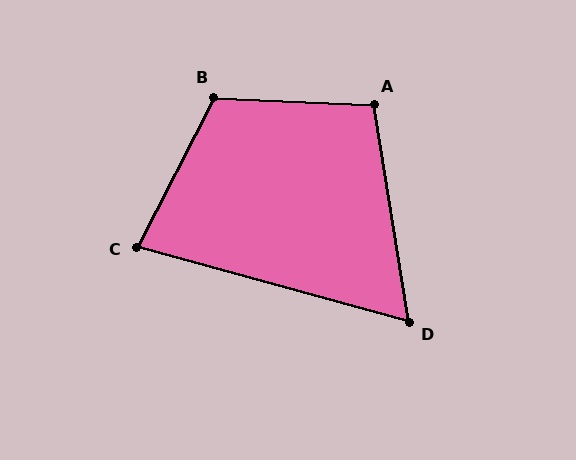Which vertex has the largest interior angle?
B, at approximately 114 degrees.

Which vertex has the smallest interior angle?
D, at approximately 66 degrees.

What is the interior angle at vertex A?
Approximately 102 degrees (obtuse).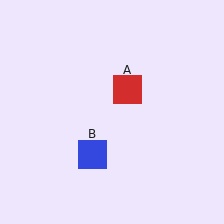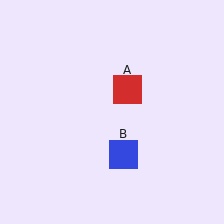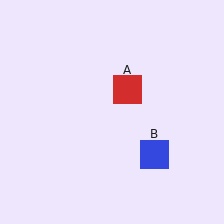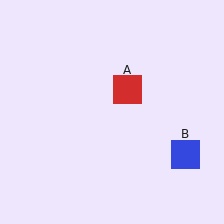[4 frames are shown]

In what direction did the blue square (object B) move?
The blue square (object B) moved right.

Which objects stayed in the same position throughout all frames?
Red square (object A) remained stationary.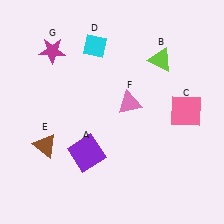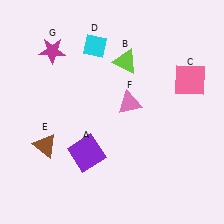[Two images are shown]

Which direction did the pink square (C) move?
The pink square (C) moved up.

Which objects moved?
The objects that moved are: the lime triangle (B), the pink square (C).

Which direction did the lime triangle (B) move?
The lime triangle (B) moved left.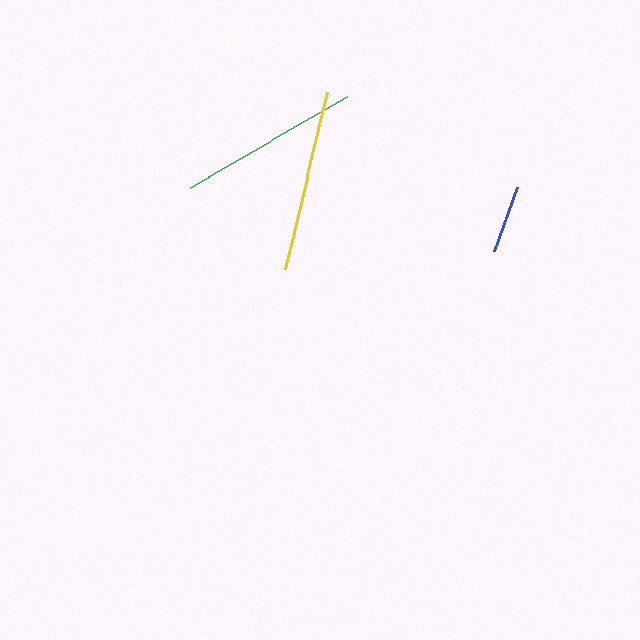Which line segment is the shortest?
The blue line is the shortest at approximately 68 pixels.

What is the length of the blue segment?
The blue segment is approximately 68 pixels long.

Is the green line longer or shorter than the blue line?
The green line is longer than the blue line.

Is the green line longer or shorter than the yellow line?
The yellow line is longer than the green line.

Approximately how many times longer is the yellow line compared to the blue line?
The yellow line is approximately 2.7 times the length of the blue line.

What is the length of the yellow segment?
The yellow segment is approximately 182 pixels long.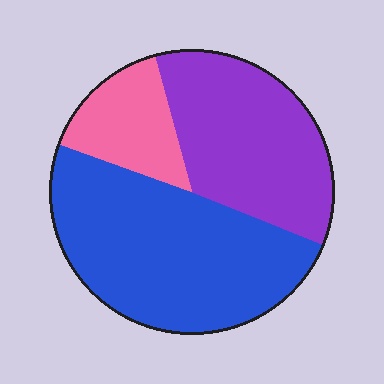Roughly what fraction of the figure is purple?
Purple covers about 35% of the figure.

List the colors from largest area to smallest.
From largest to smallest: blue, purple, pink.